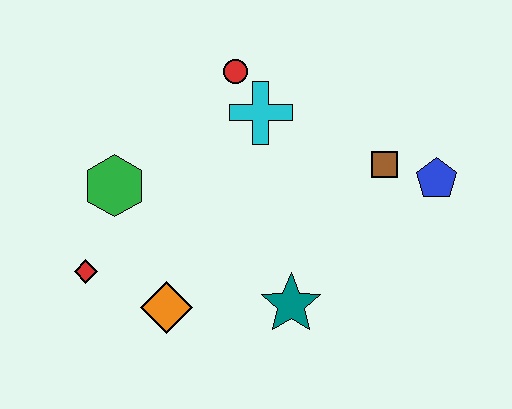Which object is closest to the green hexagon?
The red diamond is closest to the green hexagon.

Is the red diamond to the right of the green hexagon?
No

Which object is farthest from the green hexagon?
The blue pentagon is farthest from the green hexagon.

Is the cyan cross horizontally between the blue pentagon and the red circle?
Yes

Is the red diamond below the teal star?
No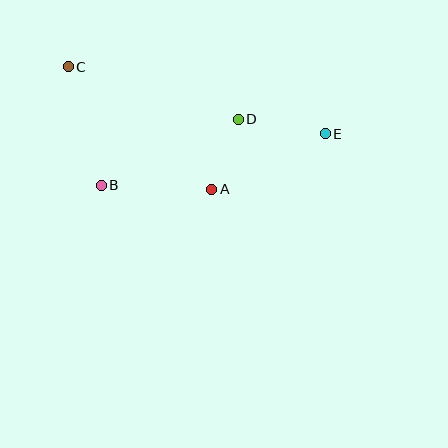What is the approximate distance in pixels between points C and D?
The distance between C and D is approximately 178 pixels.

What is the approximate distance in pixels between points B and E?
The distance between B and E is approximately 230 pixels.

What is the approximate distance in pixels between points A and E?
The distance between A and E is approximately 126 pixels.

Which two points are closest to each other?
Points A and D are closest to each other.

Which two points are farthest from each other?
Points C and E are farthest from each other.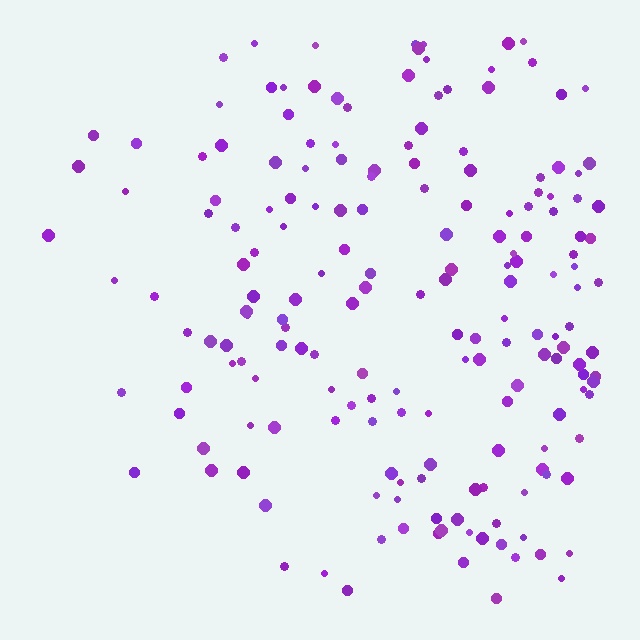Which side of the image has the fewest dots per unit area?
The left.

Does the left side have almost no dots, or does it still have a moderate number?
Still a moderate number, just noticeably fewer than the right.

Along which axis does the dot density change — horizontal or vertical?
Horizontal.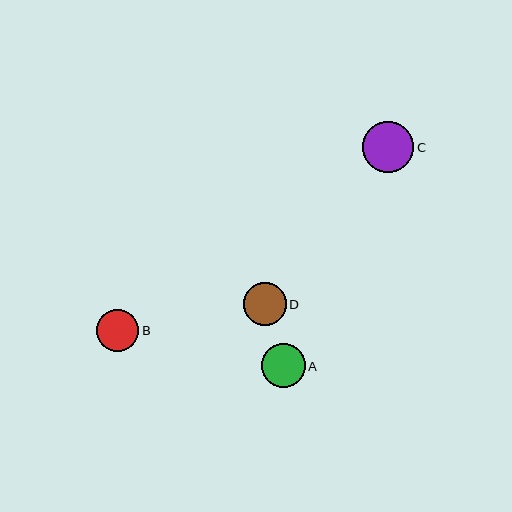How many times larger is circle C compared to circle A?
Circle C is approximately 1.2 times the size of circle A.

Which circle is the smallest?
Circle B is the smallest with a size of approximately 42 pixels.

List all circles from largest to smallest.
From largest to smallest: C, A, D, B.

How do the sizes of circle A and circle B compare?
Circle A and circle B are approximately the same size.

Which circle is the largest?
Circle C is the largest with a size of approximately 51 pixels.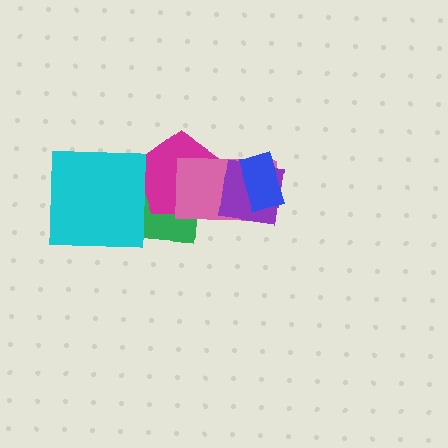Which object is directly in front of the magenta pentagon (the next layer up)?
The pink rectangle is directly in front of the magenta pentagon.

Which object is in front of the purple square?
The blue rectangle is in front of the purple square.